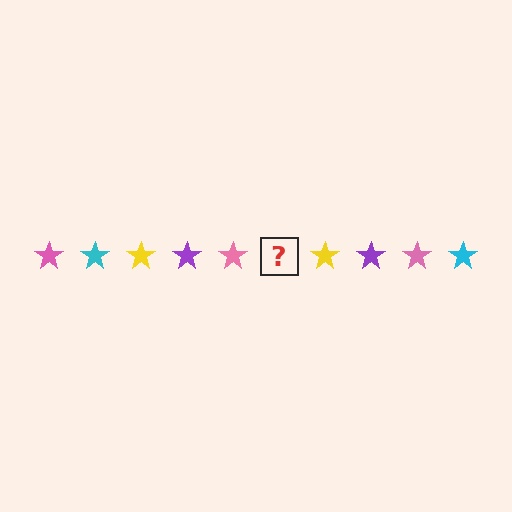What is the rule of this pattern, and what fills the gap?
The rule is that the pattern cycles through pink, cyan, yellow, purple stars. The gap should be filled with a cyan star.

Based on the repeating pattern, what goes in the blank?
The blank should be a cyan star.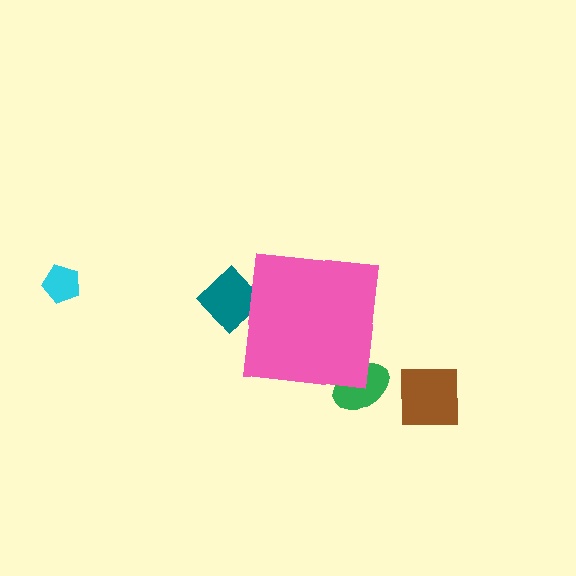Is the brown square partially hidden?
No, the brown square is fully visible.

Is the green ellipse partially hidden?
Yes, the green ellipse is partially hidden behind the pink square.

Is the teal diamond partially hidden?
Yes, the teal diamond is partially hidden behind the pink square.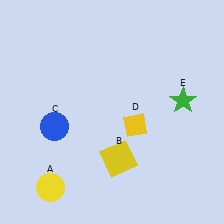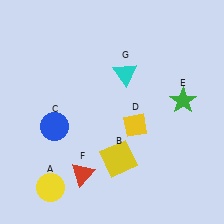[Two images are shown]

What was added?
A red triangle (F), a cyan triangle (G) were added in Image 2.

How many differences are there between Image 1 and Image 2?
There are 2 differences between the two images.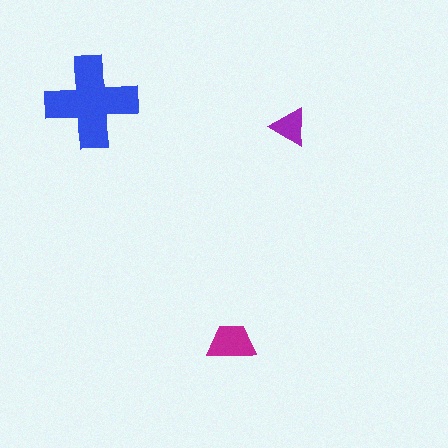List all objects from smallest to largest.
The purple triangle, the magenta trapezoid, the blue cross.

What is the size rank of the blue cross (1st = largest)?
1st.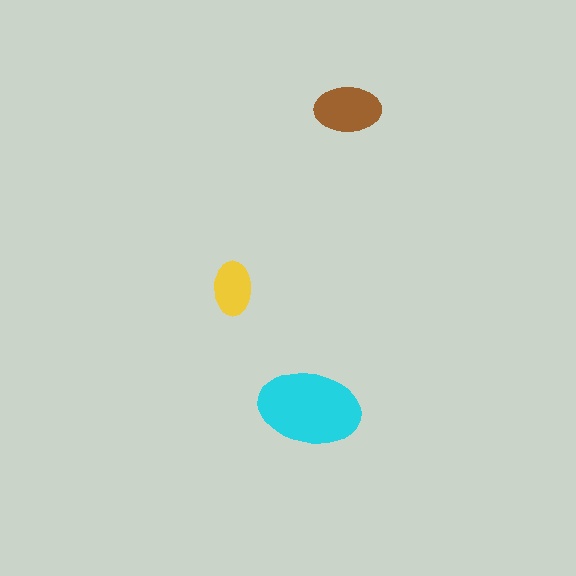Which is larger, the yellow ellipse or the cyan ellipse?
The cyan one.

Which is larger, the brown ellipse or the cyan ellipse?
The cyan one.